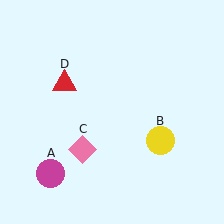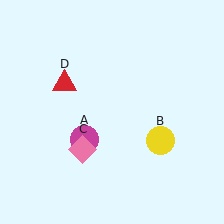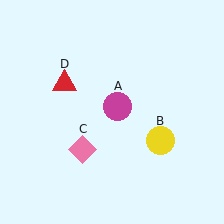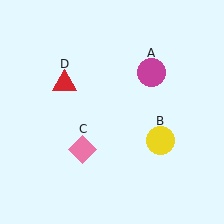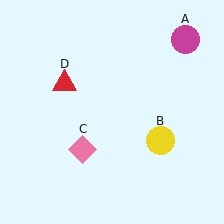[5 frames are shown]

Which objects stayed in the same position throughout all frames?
Yellow circle (object B) and pink diamond (object C) and red triangle (object D) remained stationary.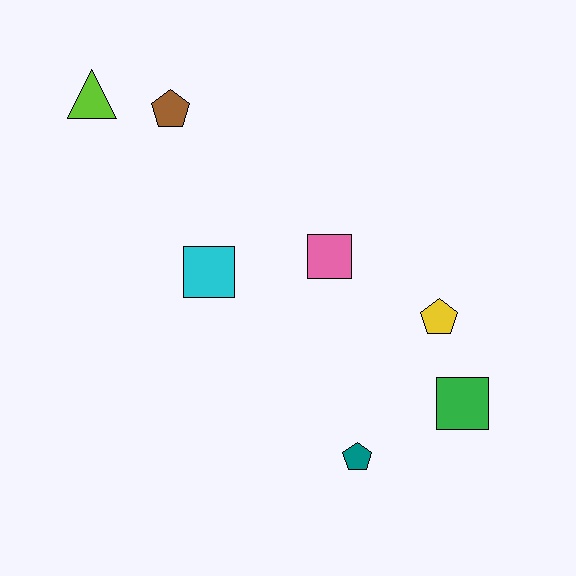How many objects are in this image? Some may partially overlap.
There are 7 objects.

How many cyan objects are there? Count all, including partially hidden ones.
There is 1 cyan object.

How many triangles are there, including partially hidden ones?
There is 1 triangle.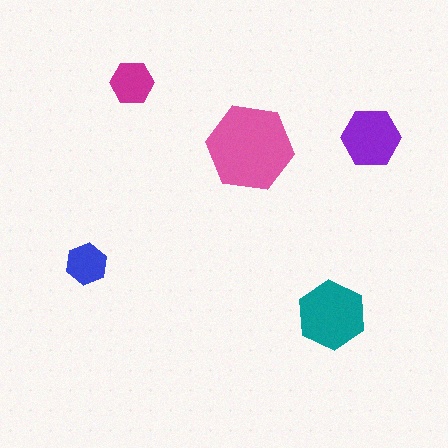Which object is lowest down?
The teal hexagon is bottommost.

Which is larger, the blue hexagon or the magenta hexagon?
The magenta one.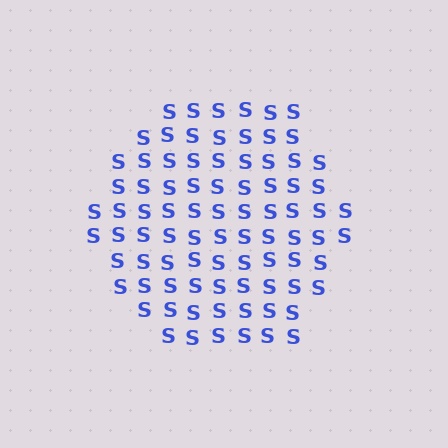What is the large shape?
The large shape is a hexagon.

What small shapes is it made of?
It is made of small letter S's.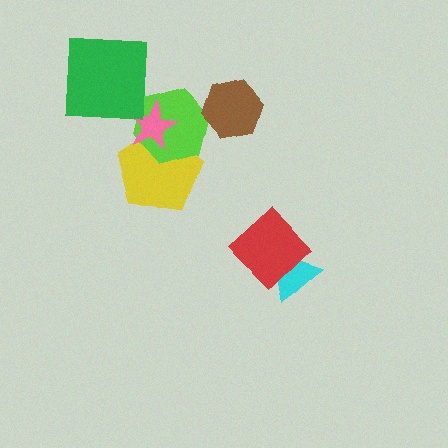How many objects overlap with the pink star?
2 objects overlap with the pink star.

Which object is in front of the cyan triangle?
The red diamond is in front of the cyan triangle.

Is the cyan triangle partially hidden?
Yes, it is partially covered by another shape.